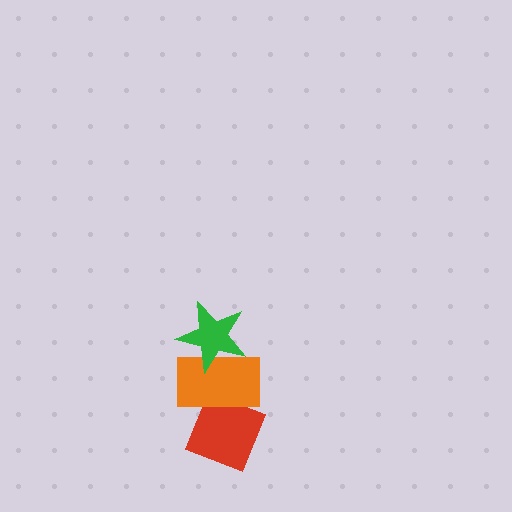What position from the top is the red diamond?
The red diamond is 3rd from the top.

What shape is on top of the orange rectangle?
The green star is on top of the orange rectangle.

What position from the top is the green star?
The green star is 1st from the top.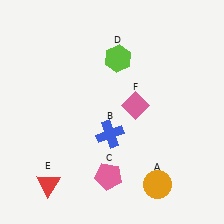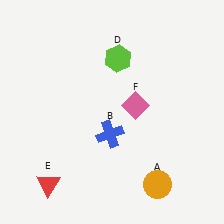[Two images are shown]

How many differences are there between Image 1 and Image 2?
There is 1 difference between the two images.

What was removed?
The pink pentagon (C) was removed in Image 2.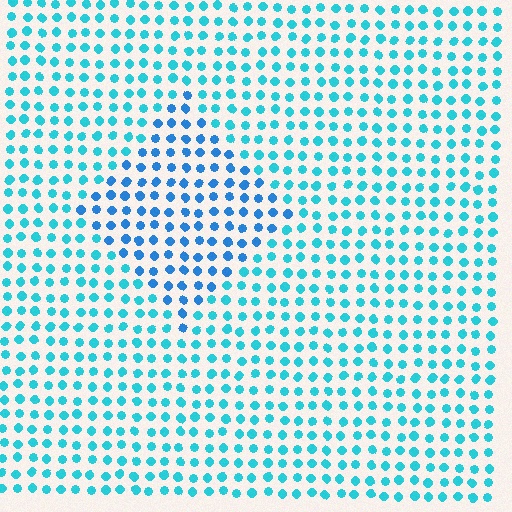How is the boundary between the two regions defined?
The boundary is defined purely by a slight shift in hue (about 26 degrees). Spacing, size, and orientation are identical on both sides.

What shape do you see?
I see a diamond.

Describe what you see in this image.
The image is filled with small cyan elements in a uniform arrangement. A diamond-shaped region is visible where the elements are tinted to a slightly different hue, forming a subtle color boundary.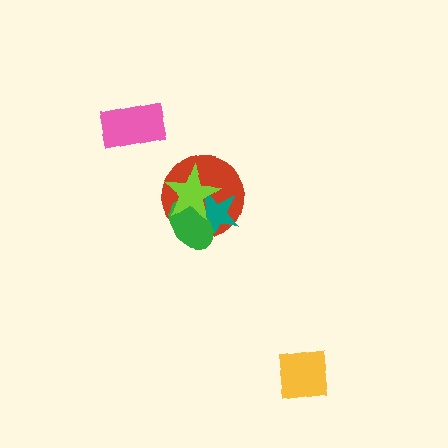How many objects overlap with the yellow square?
0 objects overlap with the yellow square.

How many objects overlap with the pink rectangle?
0 objects overlap with the pink rectangle.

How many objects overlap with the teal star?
3 objects overlap with the teal star.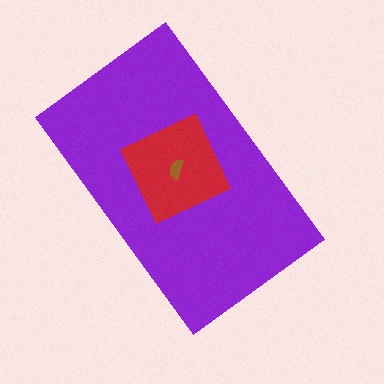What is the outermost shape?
The purple rectangle.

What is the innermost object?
The brown semicircle.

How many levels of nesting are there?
3.